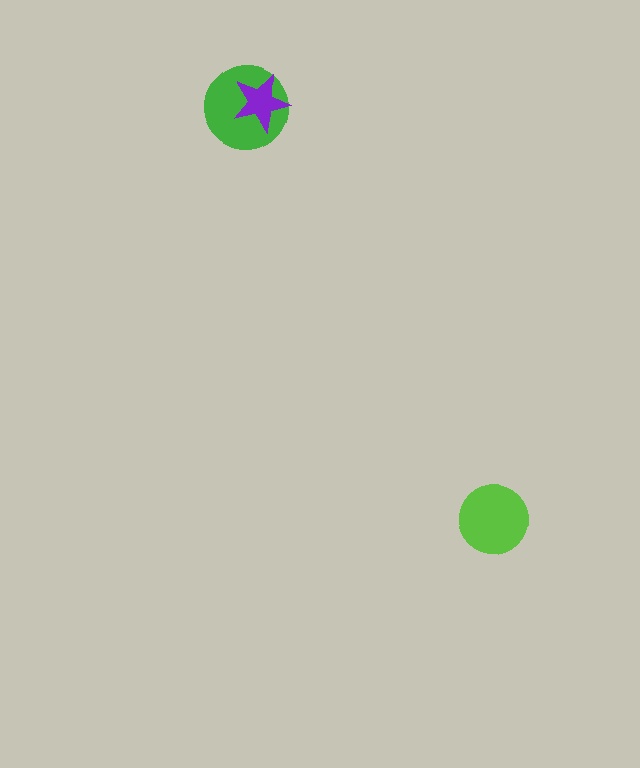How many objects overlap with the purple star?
1 object overlaps with the purple star.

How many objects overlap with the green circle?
1 object overlaps with the green circle.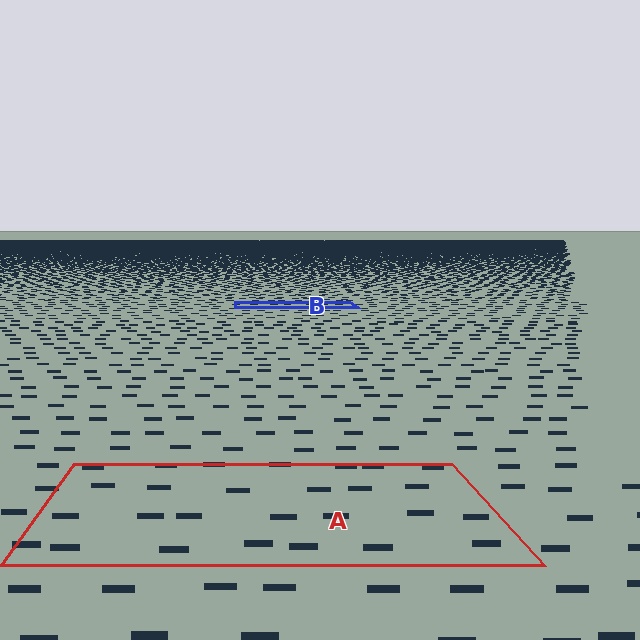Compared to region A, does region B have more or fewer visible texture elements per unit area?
Region B has more texture elements per unit area — they are packed more densely because it is farther away.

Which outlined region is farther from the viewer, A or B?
Region B is farther from the viewer — the texture elements inside it appear smaller and more densely packed.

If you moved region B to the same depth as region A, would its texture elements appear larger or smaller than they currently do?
They would appear larger. At a closer depth, the same texture elements are projected at a bigger on-screen size.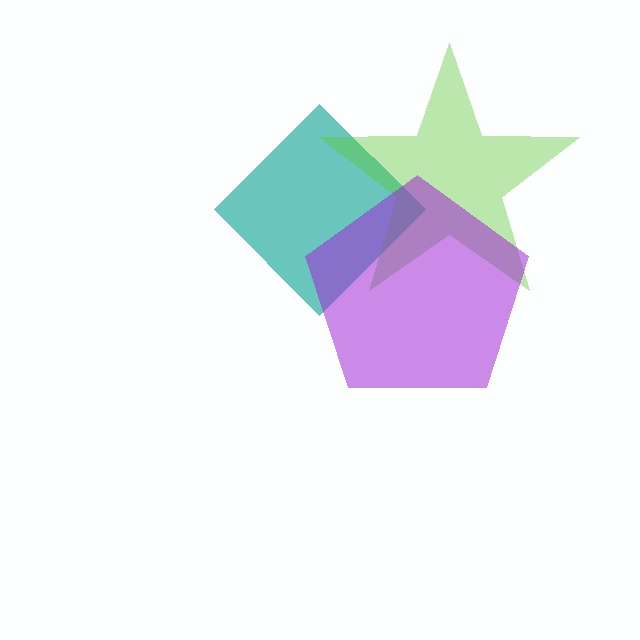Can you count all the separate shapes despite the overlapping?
Yes, there are 3 separate shapes.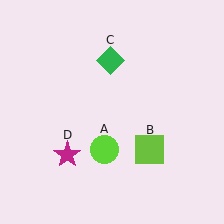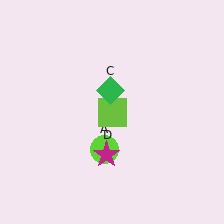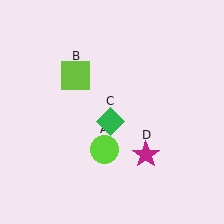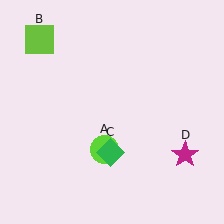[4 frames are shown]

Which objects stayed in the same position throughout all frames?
Lime circle (object A) remained stationary.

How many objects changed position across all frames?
3 objects changed position: lime square (object B), green diamond (object C), magenta star (object D).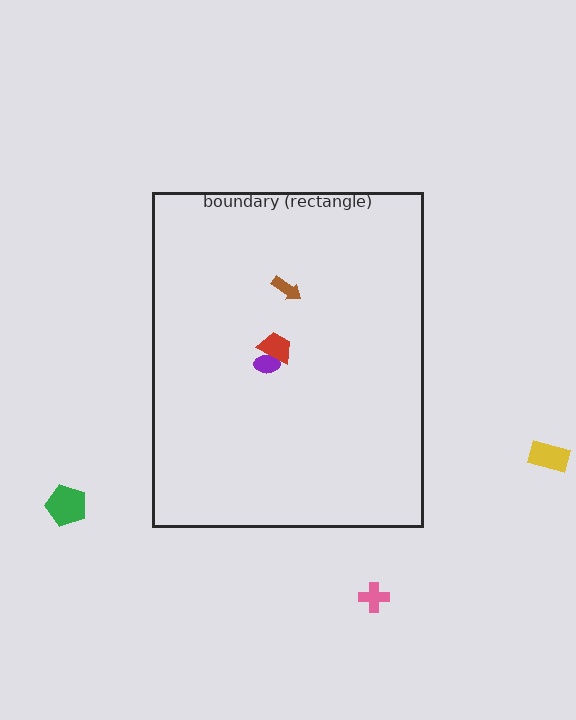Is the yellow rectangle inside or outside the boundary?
Outside.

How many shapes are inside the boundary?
3 inside, 3 outside.